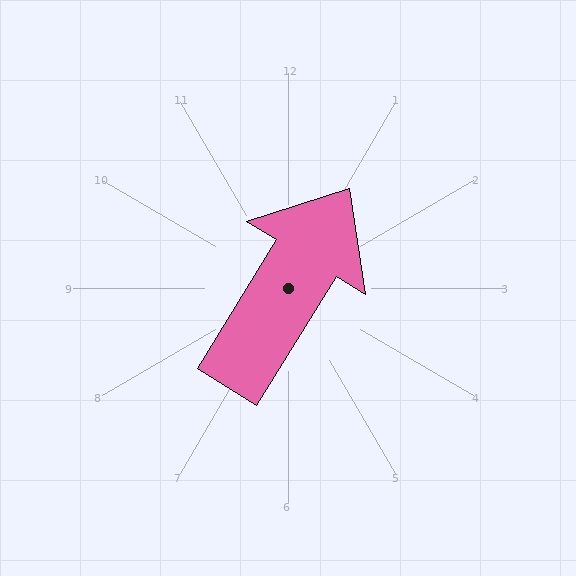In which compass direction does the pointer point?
Northeast.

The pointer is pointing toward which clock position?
Roughly 1 o'clock.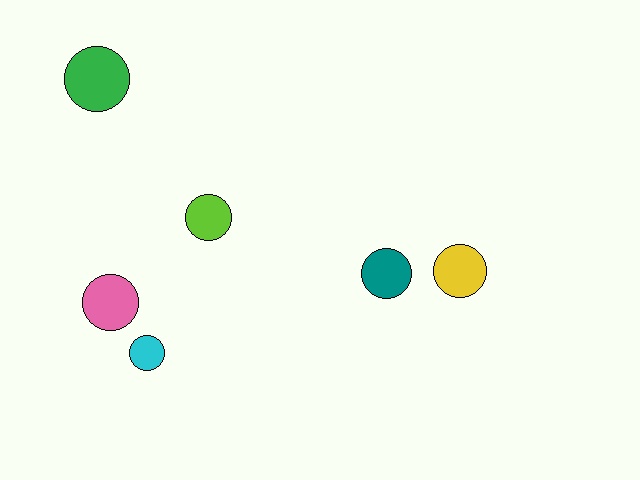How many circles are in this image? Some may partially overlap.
There are 6 circles.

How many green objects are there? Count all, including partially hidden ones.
There is 1 green object.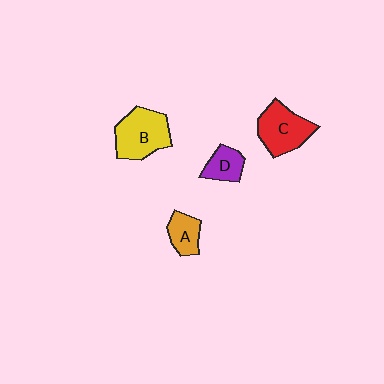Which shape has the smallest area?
Shape D (purple).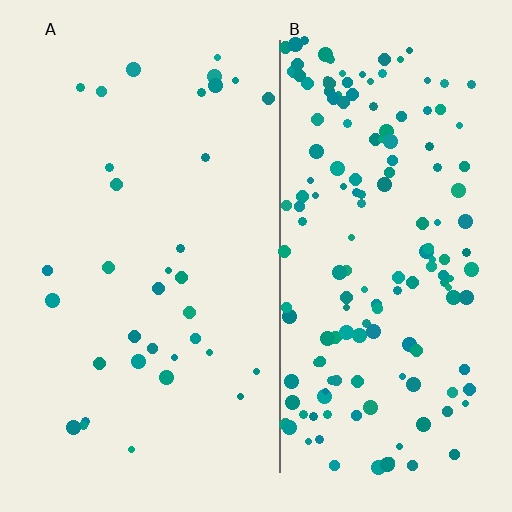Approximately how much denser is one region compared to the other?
Approximately 4.8× — region B over region A.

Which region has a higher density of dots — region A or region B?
B (the right).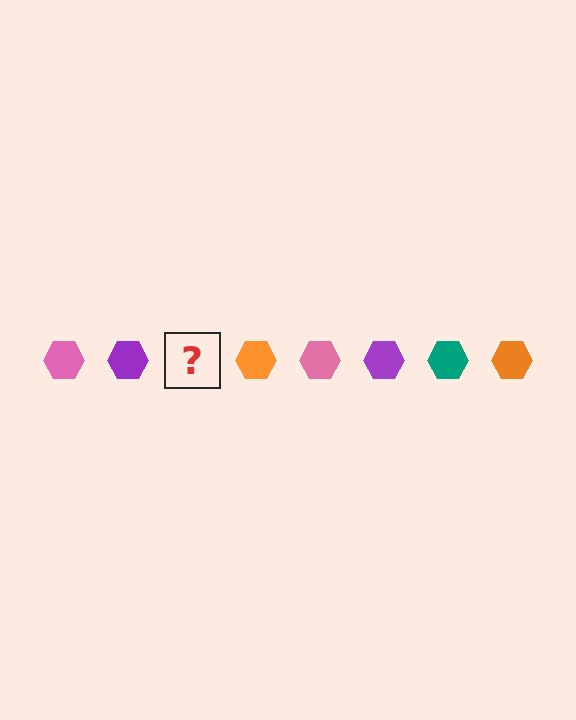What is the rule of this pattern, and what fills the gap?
The rule is that the pattern cycles through pink, purple, teal, orange hexagons. The gap should be filled with a teal hexagon.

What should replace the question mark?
The question mark should be replaced with a teal hexagon.